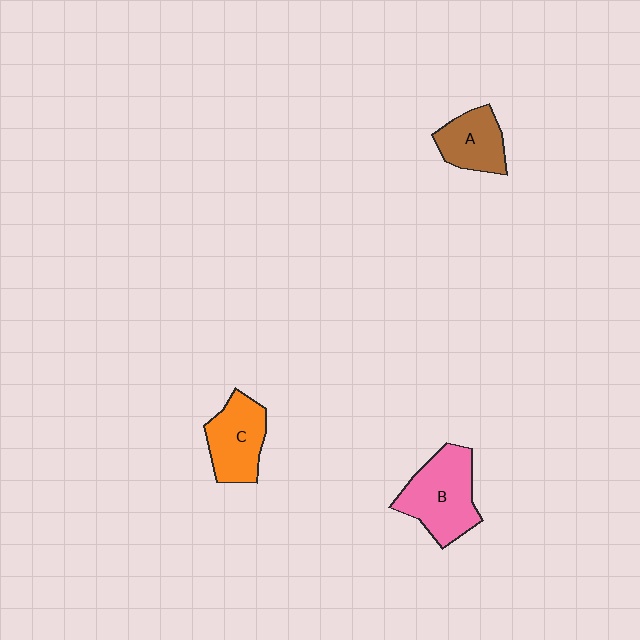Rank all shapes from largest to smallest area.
From largest to smallest: B (pink), C (orange), A (brown).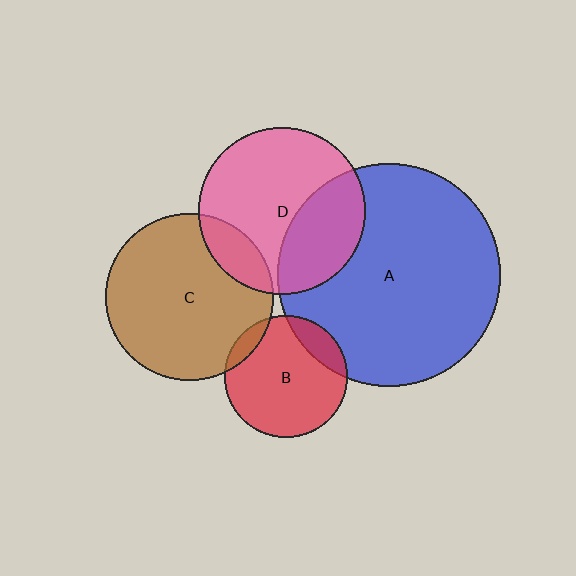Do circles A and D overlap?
Yes.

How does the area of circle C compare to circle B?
Approximately 1.9 times.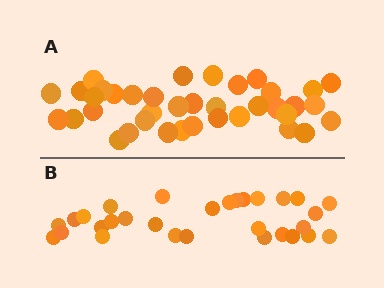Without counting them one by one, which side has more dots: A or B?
Region A (the top region) has more dots.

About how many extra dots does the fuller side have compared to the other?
Region A has roughly 8 or so more dots than region B.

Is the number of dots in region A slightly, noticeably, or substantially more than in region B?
Region A has noticeably more, but not dramatically so. The ratio is roughly 1.3 to 1.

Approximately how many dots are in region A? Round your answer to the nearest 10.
About 40 dots. (The exact count is 38, which rounds to 40.)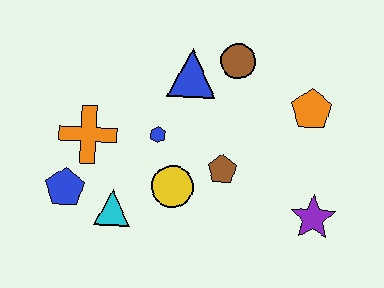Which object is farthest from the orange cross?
The purple star is farthest from the orange cross.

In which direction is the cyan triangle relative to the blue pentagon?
The cyan triangle is to the right of the blue pentagon.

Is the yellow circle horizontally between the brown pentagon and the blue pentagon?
Yes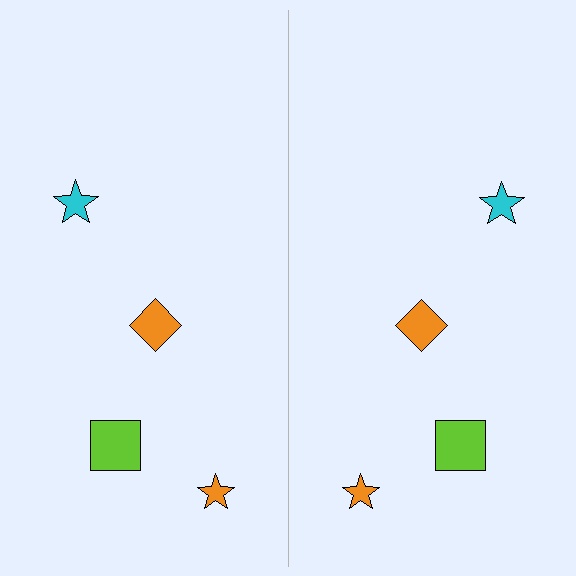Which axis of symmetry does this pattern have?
The pattern has a vertical axis of symmetry running through the center of the image.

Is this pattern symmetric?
Yes, this pattern has bilateral (reflection) symmetry.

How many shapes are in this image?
There are 8 shapes in this image.